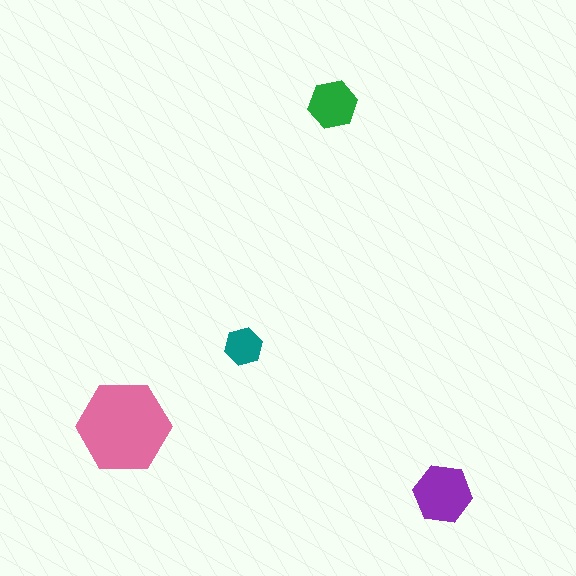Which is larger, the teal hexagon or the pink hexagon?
The pink one.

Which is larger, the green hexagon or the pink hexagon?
The pink one.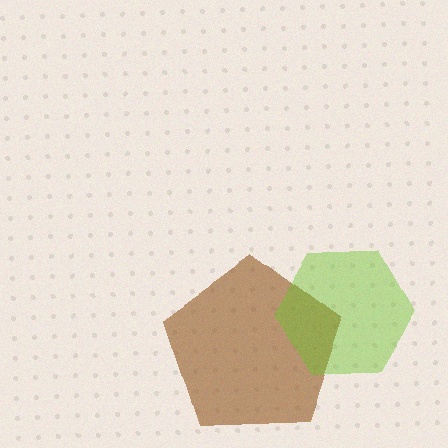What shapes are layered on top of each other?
The layered shapes are: a brown pentagon, a lime hexagon.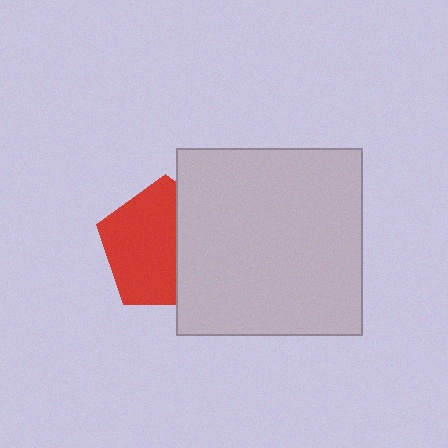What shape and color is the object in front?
The object in front is a light gray square.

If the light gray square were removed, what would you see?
You would see the complete red pentagon.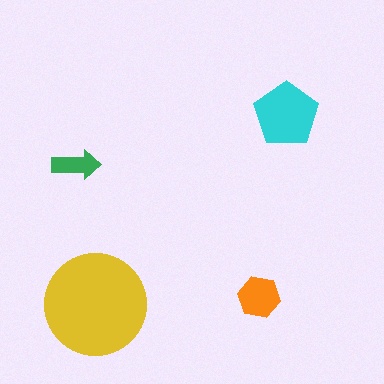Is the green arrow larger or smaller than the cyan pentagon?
Smaller.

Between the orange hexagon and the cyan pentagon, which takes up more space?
The cyan pentagon.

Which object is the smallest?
The green arrow.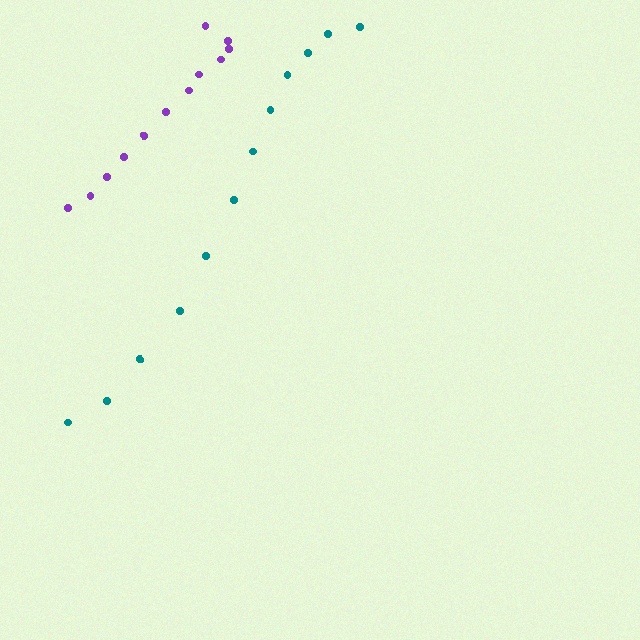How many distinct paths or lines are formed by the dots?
There are 2 distinct paths.